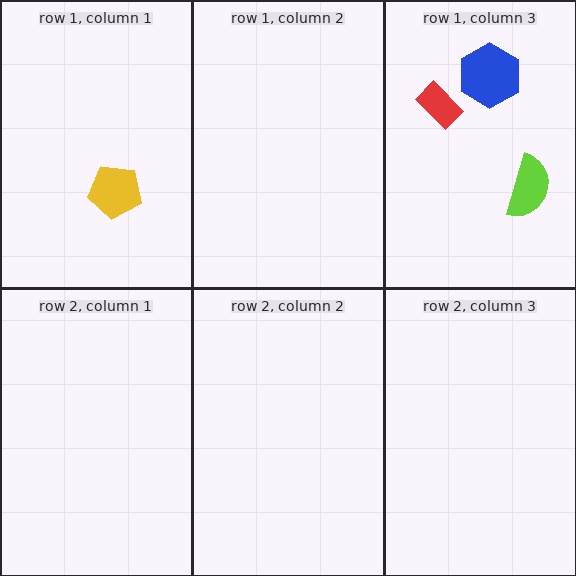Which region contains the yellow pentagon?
The row 1, column 1 region.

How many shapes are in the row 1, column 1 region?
1.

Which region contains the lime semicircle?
The row 1, column 3 region.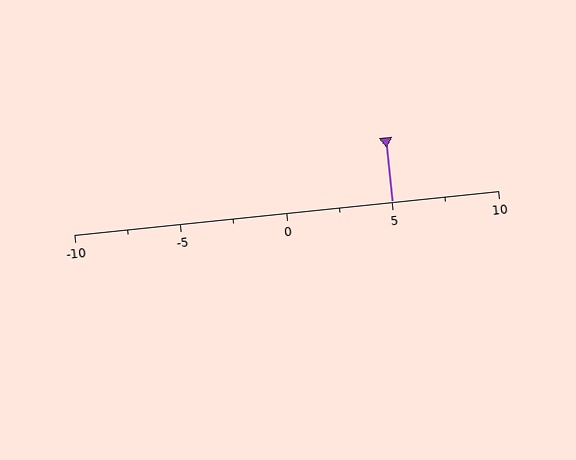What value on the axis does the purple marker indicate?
The marker indicates approximately 5.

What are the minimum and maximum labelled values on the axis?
The axis runs from -10 to 10.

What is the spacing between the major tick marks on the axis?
The major ticks are spaced 5 apart.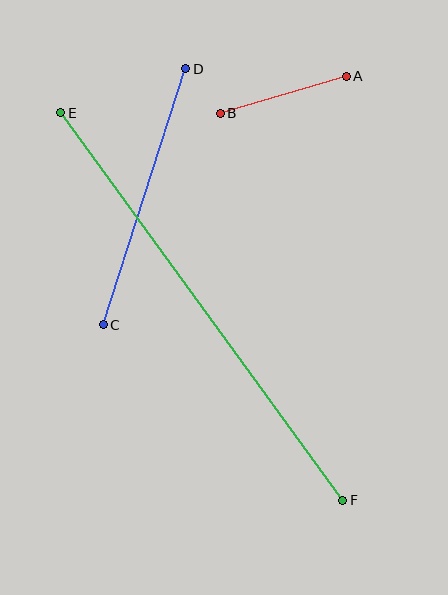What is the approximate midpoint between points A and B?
The midpoint is at approximately (283, 95) pixels.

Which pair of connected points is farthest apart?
Points E and F are farthest apart.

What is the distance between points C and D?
The distance is approximately 269 pixels.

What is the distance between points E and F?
The distance is approximately 479 pixels.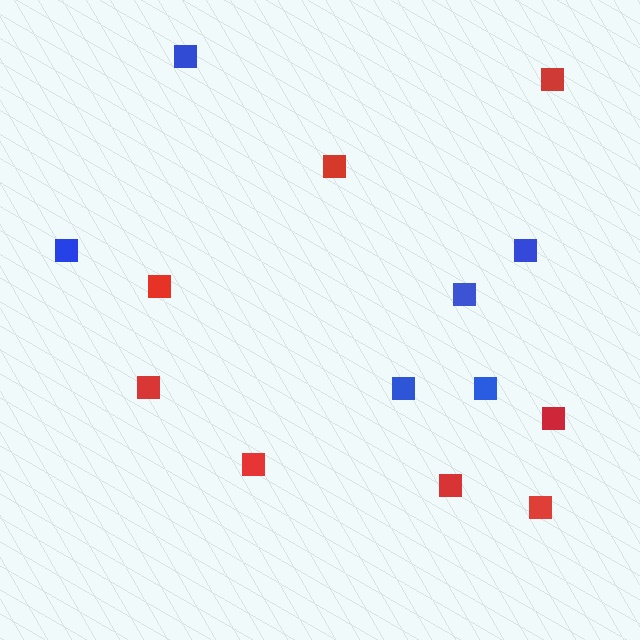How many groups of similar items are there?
There are 2 groups: one group of red squares (8) and one group of blue squares (6).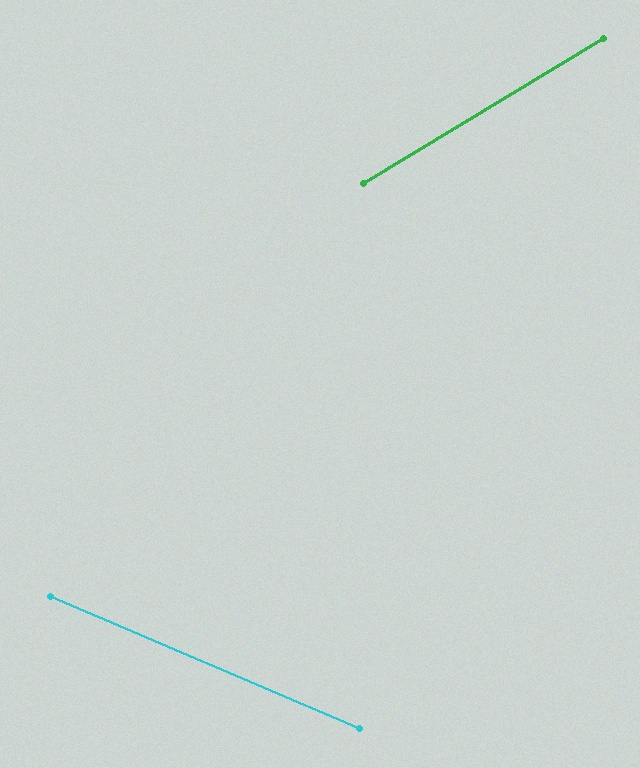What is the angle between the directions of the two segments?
Approximately 54 degrees.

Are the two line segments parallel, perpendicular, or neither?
Neither parallel nor perpendicular — they differ by about 54°.